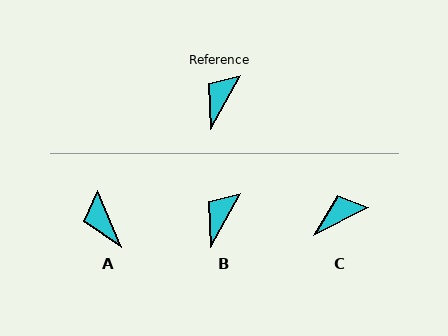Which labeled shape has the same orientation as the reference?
B.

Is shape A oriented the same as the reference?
No, it is off by about 53 degrees.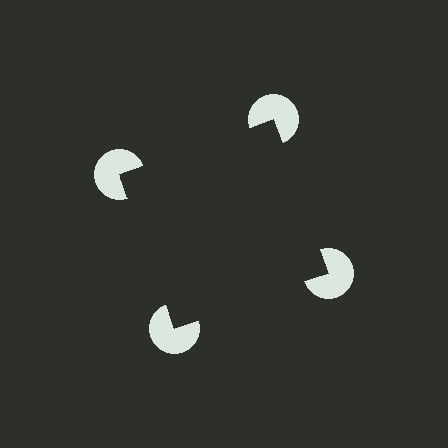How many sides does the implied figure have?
4 sides.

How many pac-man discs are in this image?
There are 4 — one at each vertex of the illusory square.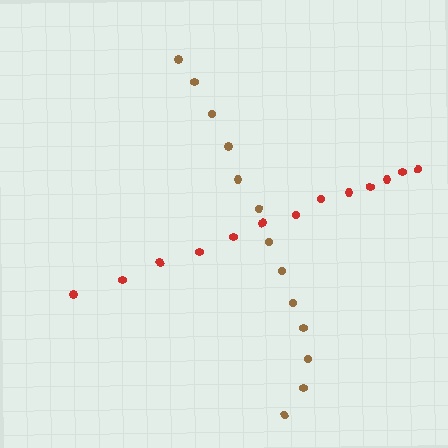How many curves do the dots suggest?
There are 2 distinct paths.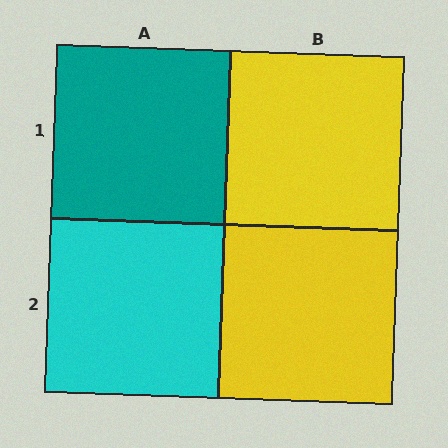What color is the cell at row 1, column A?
Teal.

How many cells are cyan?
1 cell is cyan.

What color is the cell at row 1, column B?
Yellow.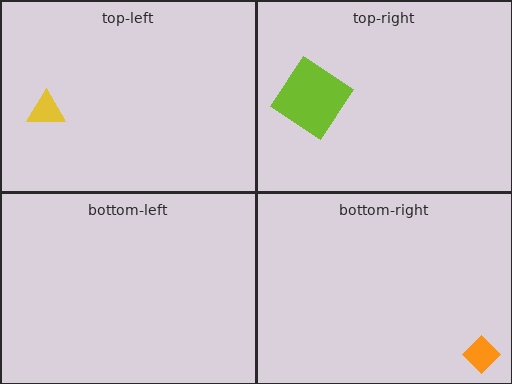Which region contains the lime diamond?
The top-right region.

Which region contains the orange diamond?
The bottom-right region.